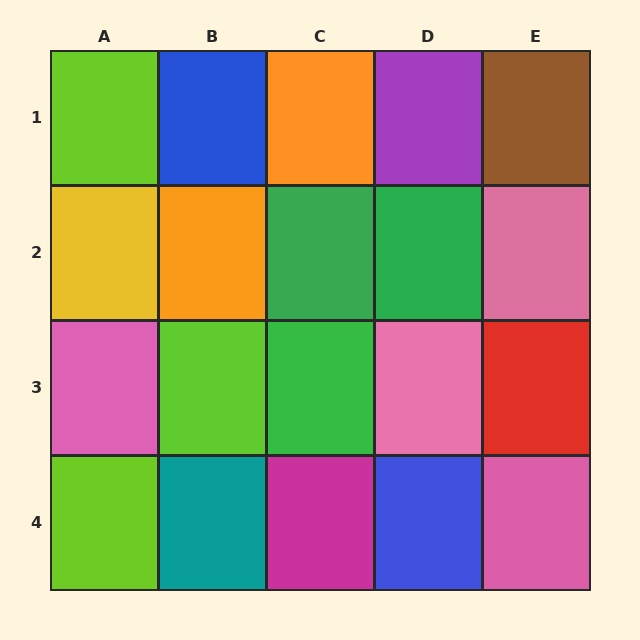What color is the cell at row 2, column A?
Yellow.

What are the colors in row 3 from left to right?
Pink, lime, green, pink, red.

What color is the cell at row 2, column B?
Orange.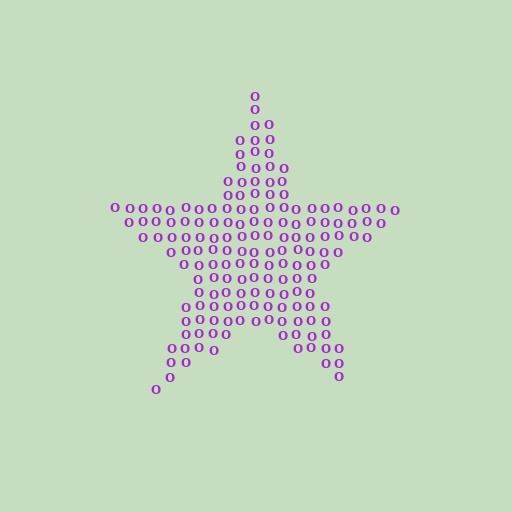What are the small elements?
The small elements are letter O's.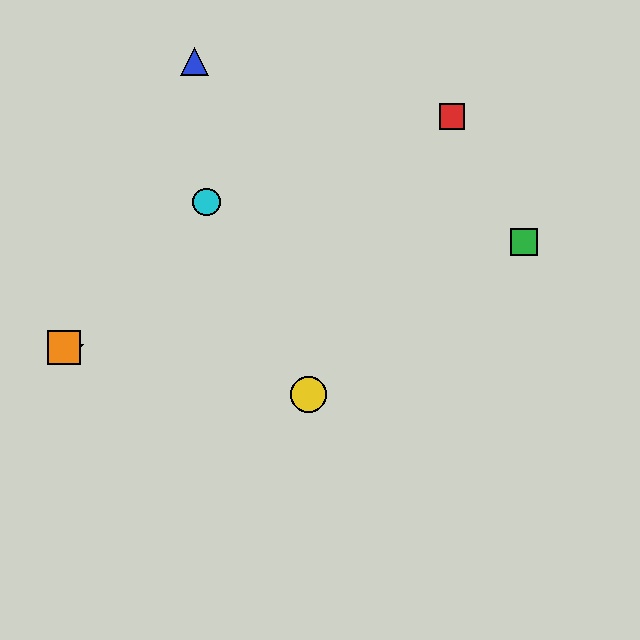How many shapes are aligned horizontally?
2 shapes (the purple star, the orange square) are aligned horizontally.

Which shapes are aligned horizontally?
The purple star, the orange square are aligned horizontally.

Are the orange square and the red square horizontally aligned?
No, the orange square is at y≈348 and the red square is at y≈116.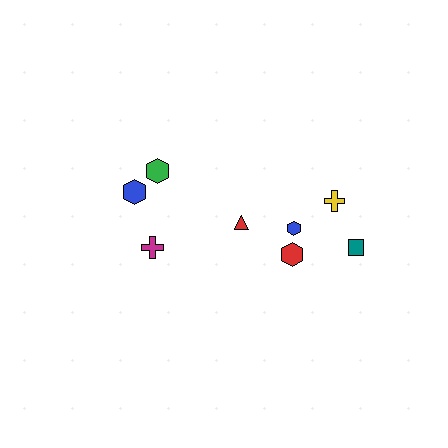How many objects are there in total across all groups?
There are 8 objects.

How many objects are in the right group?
There are 5 objects.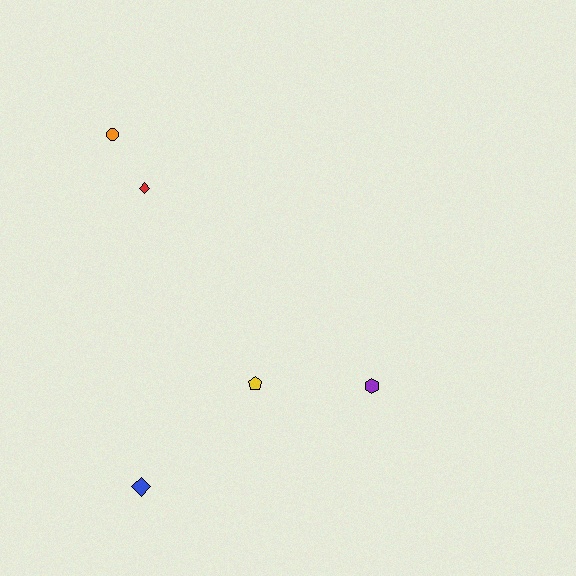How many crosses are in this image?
There are no crosses.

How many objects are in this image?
There are 5 objects.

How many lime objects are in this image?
There are no lime objects.